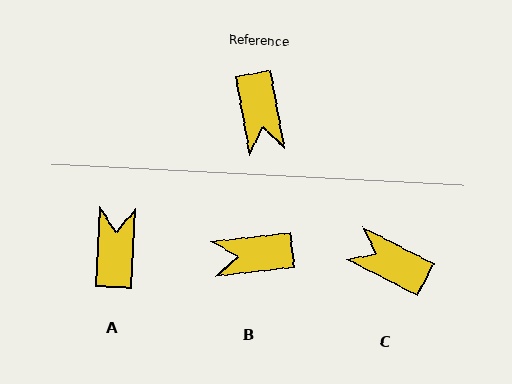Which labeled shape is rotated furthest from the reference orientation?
A, about 166 degrees away.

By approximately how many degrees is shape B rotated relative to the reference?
Approximately 94 degrees clockwise.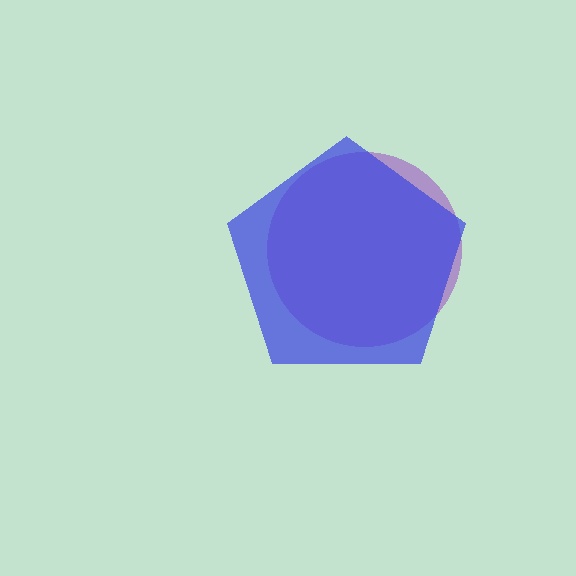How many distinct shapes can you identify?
There are 2 distinct shapes: a purple circle, a blue pentagon.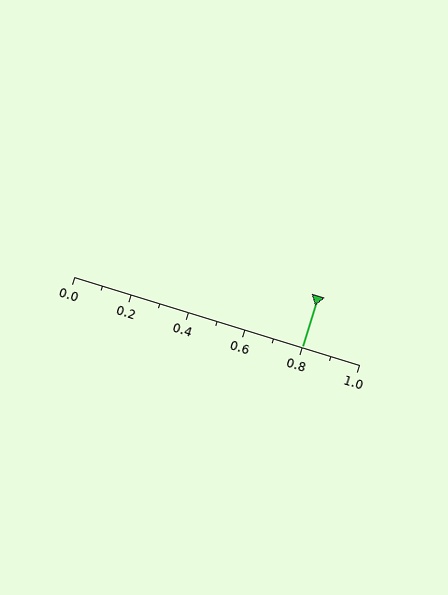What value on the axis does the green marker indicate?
The marker indicates approximately 0.8.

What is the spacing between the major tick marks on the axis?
The major ticks are spaced 0.2 apart.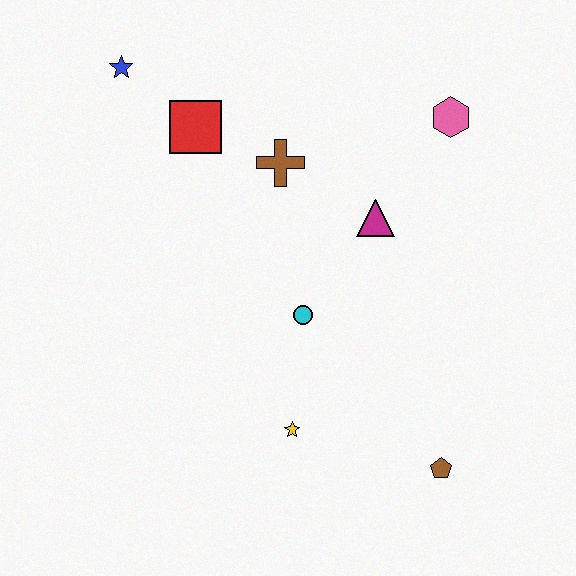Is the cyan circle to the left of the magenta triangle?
Yes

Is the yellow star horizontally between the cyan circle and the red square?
Yes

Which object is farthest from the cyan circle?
The blue star is farthest from the cyan circle.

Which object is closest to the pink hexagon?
The magenta triangle is closest to the pink hexagon.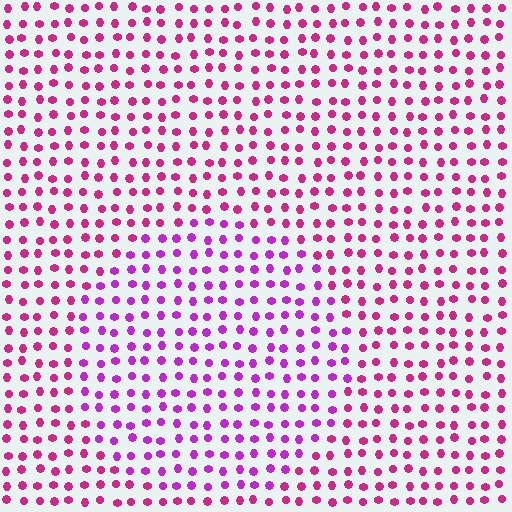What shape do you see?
I see a circle.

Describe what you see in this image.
The image is filled with small magenta elements in a uniform arrangement. A circle-shaped region is visible where the elements are tinted to a slightly different hue, forming a subtle color boundary.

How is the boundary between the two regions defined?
The boundary is defined purely by a slight shift in hue (about 32 degrees). Spacing, size, and orientation are identical on both sides.